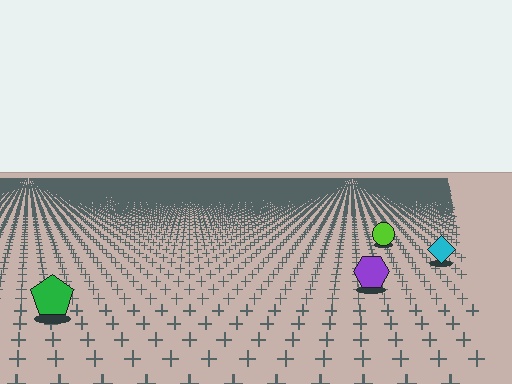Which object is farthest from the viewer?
The lime circle is farthest from the viewer. It appears smaller and the ground texture around it is denser.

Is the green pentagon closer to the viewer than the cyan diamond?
Yes. The green pentagon is closer — you can tell from the texture gradient: the ground texture is coarser near it.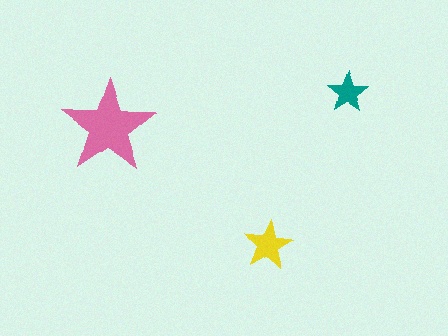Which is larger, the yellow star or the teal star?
The yellow one.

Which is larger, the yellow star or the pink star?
The pink one.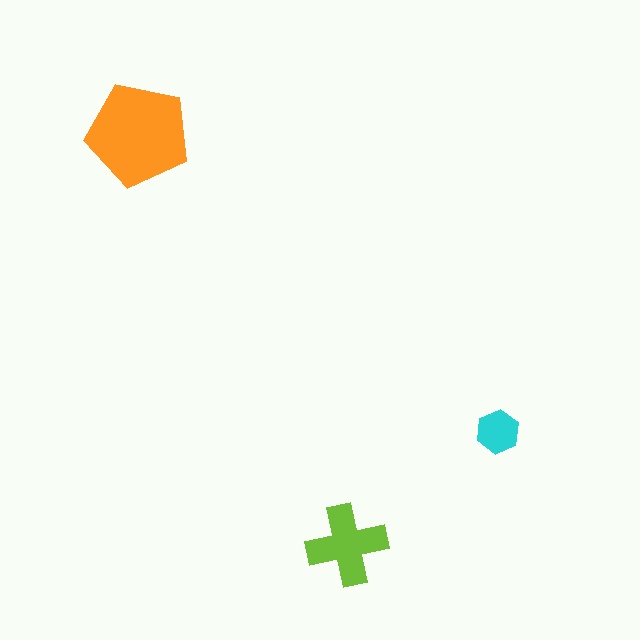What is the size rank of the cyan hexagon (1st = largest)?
3rd.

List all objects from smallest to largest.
The cyan hexagon, the lime cross, the orange pentagon.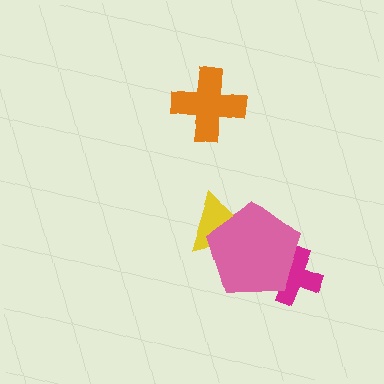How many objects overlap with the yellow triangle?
1 object overlaps with the yellow triangle.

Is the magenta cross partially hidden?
Yes, it is partially covered by another shape.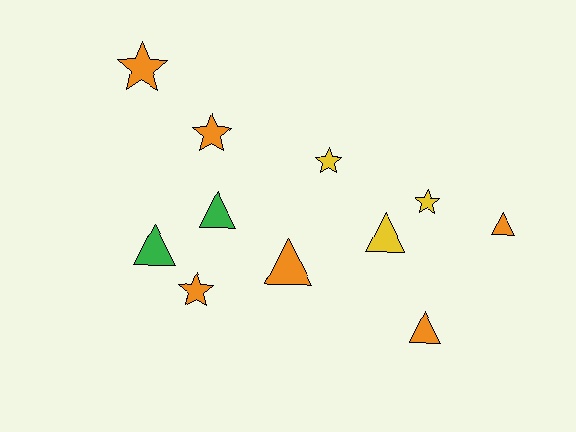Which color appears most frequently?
Orange, with 6 objects.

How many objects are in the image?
There are 11 objects.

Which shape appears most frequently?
Triangle, with 6 objects.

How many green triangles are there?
There are 2 green triangles.